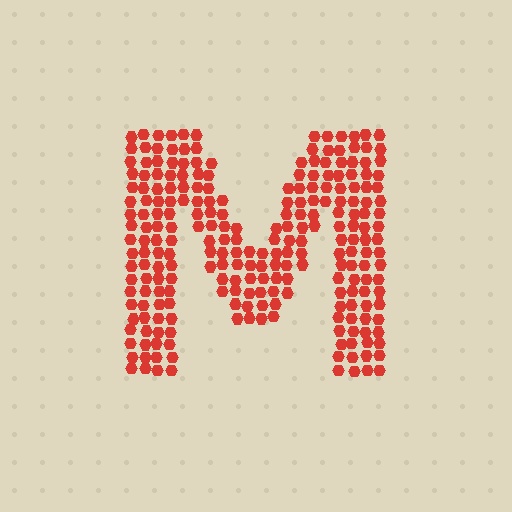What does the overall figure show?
The overall figure shows the letter M.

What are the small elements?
The small elements are hexagons.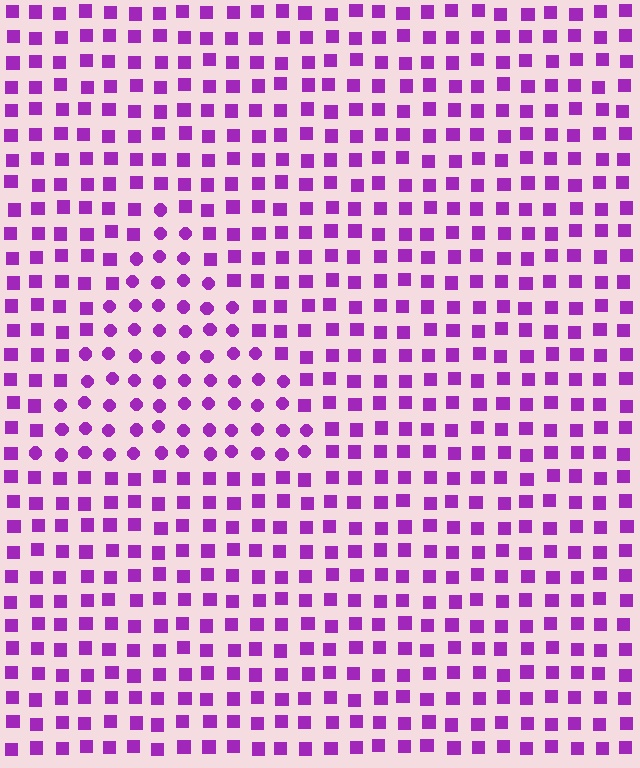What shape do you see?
I see a triangle.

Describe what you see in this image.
The image is filled with small purple elements arranged in a uniform grid. A triangle-shaped region contains circles, while the surrounding area contains squares. The boundary is defined purely by the change in element shape.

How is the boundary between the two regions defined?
The boundary is defined by a change in element shape: circles inside vs. squares outside. All elements share the same color and spacing.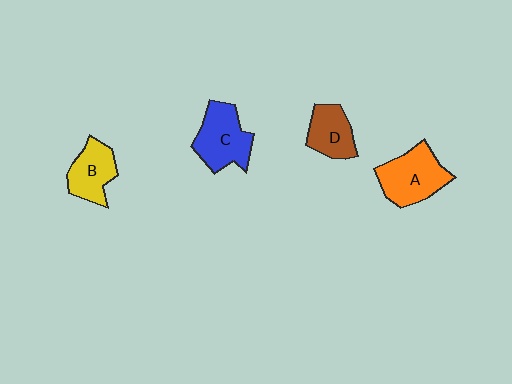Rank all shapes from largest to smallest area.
From largest to smallest: A (orange), C (blue), B (yellow), D (brown).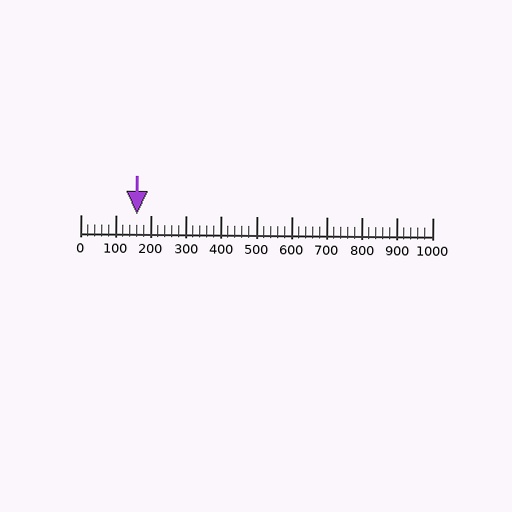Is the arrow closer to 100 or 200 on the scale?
The arrow is closer to 200.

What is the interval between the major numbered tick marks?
The major tick marks are spaced 100 units apart.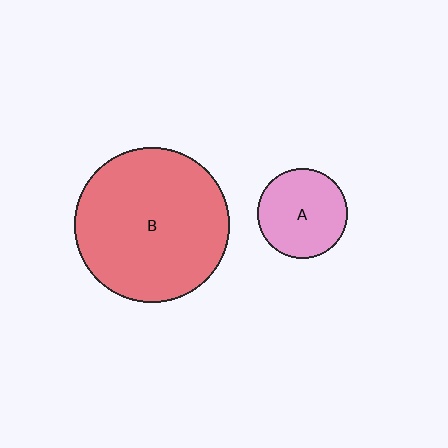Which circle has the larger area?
Circle B (red).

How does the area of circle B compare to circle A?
Approximately 2.9 times.